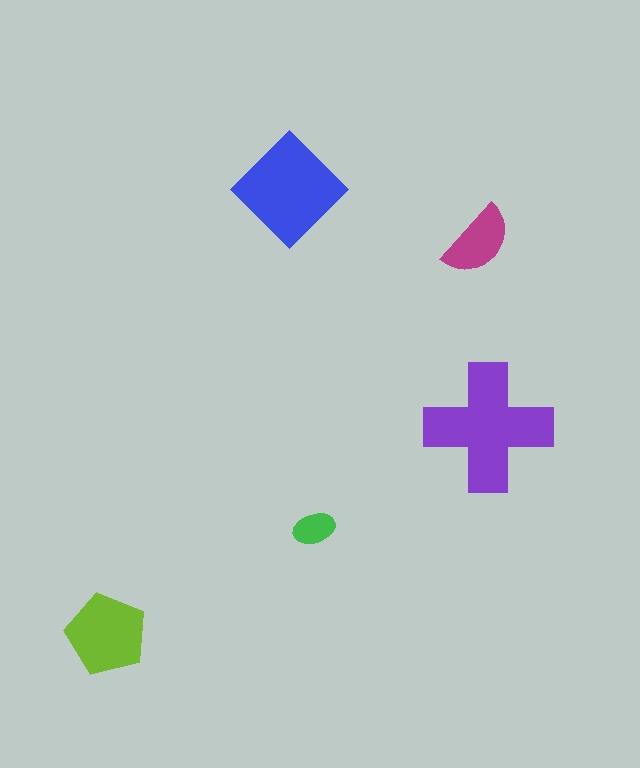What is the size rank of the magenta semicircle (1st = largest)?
4th.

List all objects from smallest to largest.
The green ellipse, the magenta semicircle, the lime pentagon, the blue diamond, the purple cross.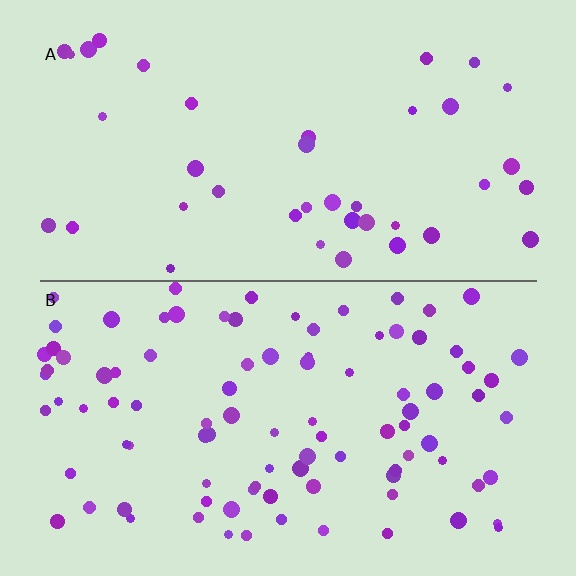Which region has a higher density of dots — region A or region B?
B (the bottom).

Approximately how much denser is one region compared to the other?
Approximately 2.4× — region B over region A.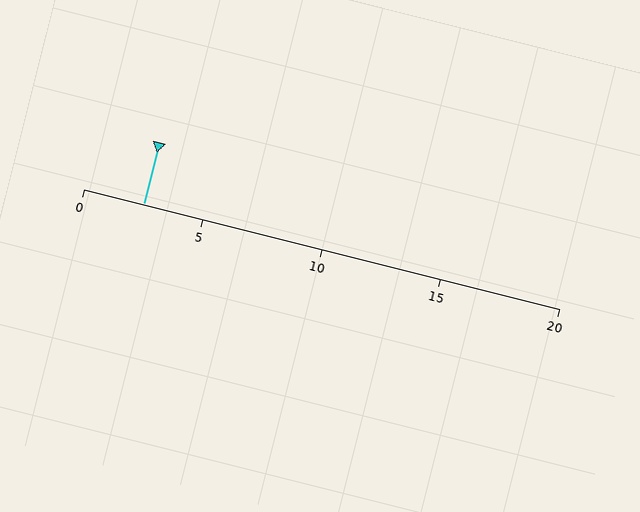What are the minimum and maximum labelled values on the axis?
The axis runs from 0 to 20.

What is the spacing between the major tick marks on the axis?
The major ticks are spaced 5 apart.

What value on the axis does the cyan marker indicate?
The marker indicates approximately 2.5.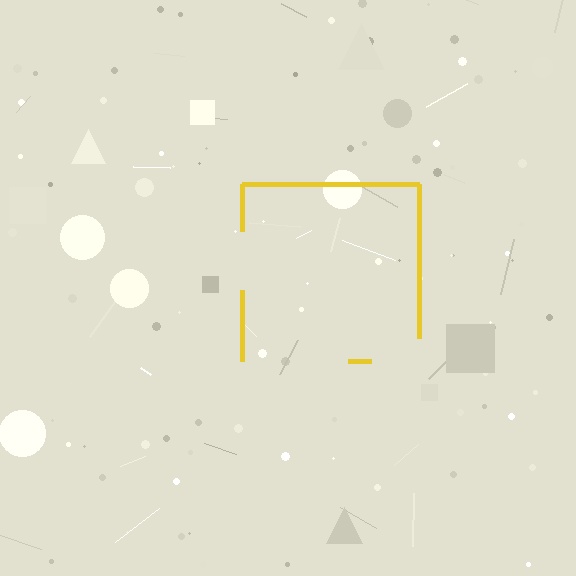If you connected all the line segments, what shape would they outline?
They would outline a square.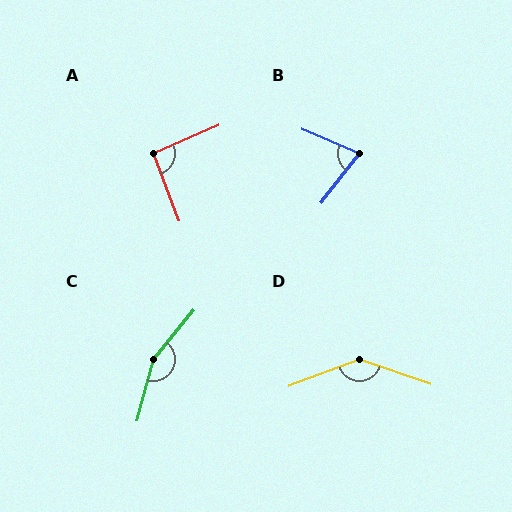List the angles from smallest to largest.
B (74°), A (92°), D (141°), C (156°).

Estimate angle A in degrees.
Approximately 92 degrees.